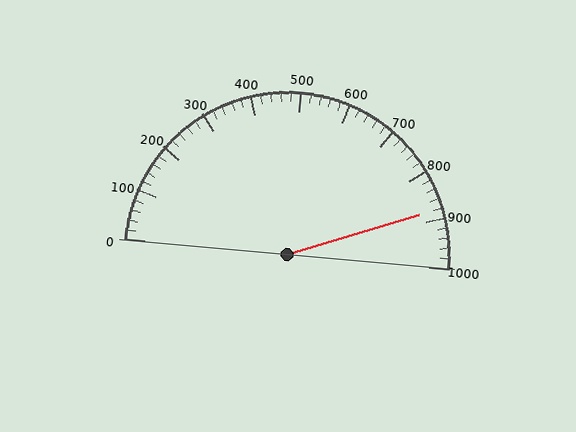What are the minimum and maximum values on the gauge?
The gauge ranges from 0 to 1000.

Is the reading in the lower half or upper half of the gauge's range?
The reading is in the upper half of the range (0 to 1000).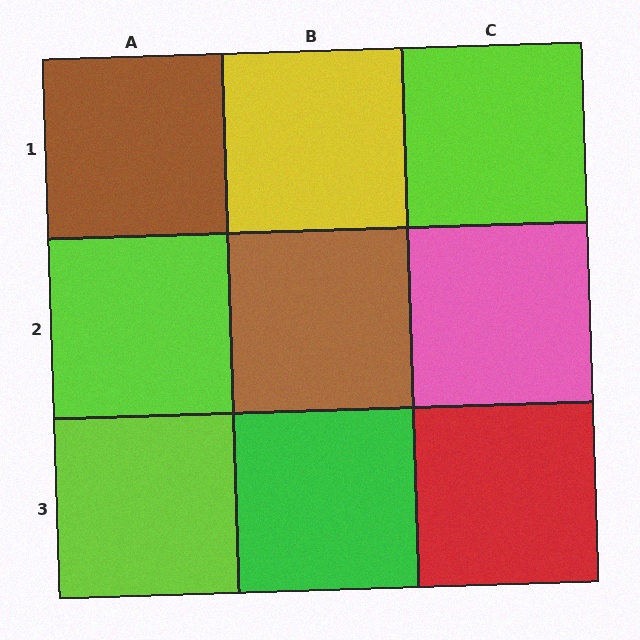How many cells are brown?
2 cells are brown.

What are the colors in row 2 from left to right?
Lime, brown, pink.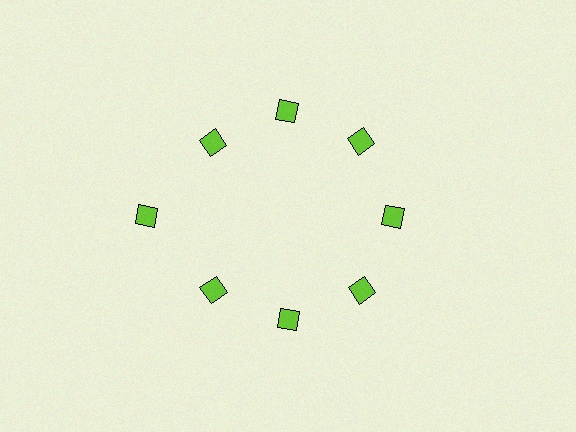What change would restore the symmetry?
The symmetry would be restored by moving it inward, back onto the ring so that all 8 diamonds sit at equal angles and equal distance from the center.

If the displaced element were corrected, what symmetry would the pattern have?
It would have 8-fold rotational symmetry — the pattern would map onto itself every 45 degrees.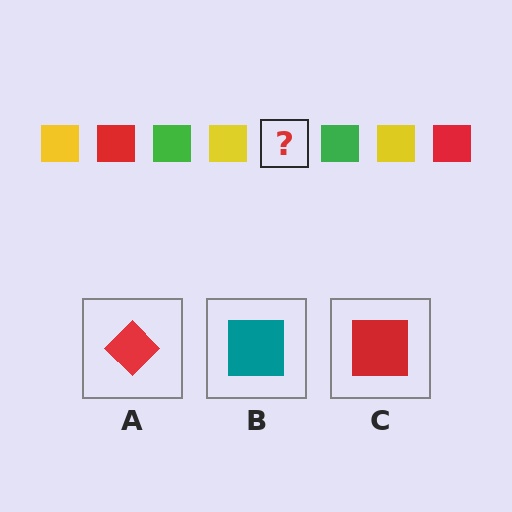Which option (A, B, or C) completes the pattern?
C.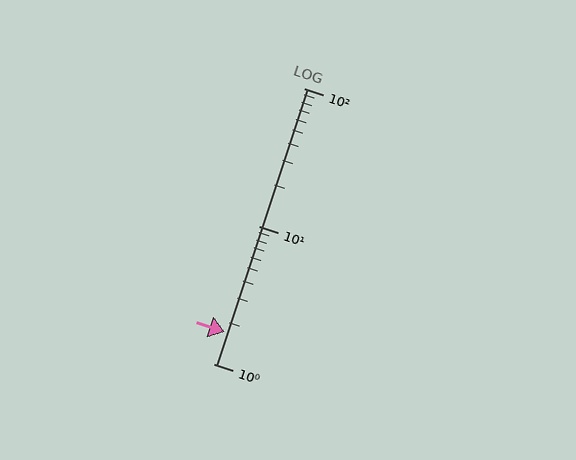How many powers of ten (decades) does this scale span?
The scale spans 2 decades, from 1 to 100.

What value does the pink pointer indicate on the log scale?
The pointer indicates approximately 1.7.